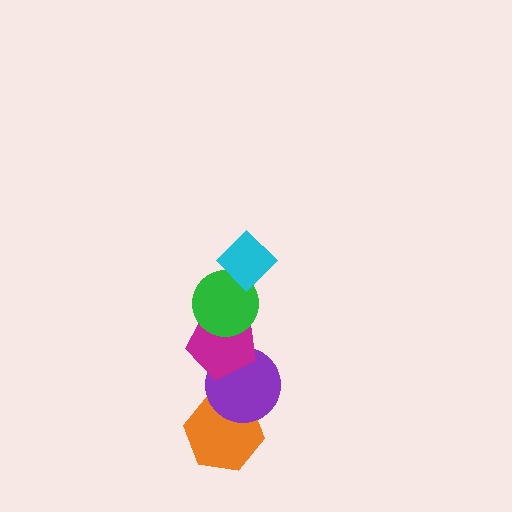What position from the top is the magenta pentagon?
The magenta pentagon is 3rd from the top.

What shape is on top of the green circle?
The cyan diamond is on top of the green circle.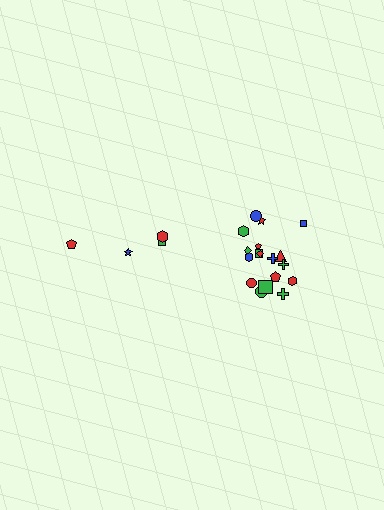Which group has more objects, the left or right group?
The right group.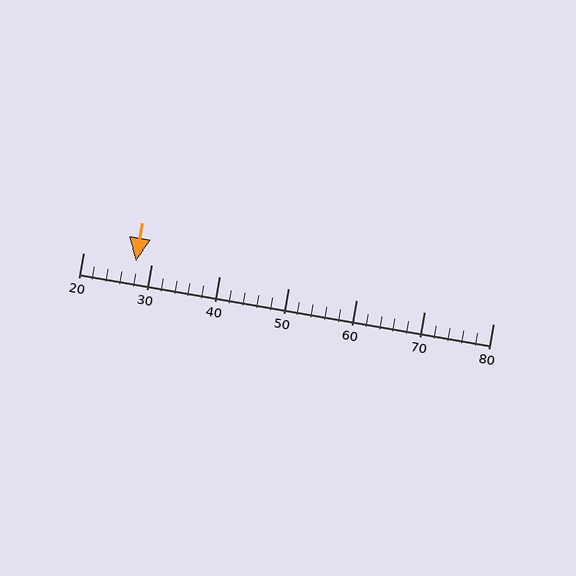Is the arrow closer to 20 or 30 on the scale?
The arrow is closer to 30.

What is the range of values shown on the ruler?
The ruler shows values from 20 to 80.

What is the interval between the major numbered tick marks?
The major tick marks are spaced 10 units apart.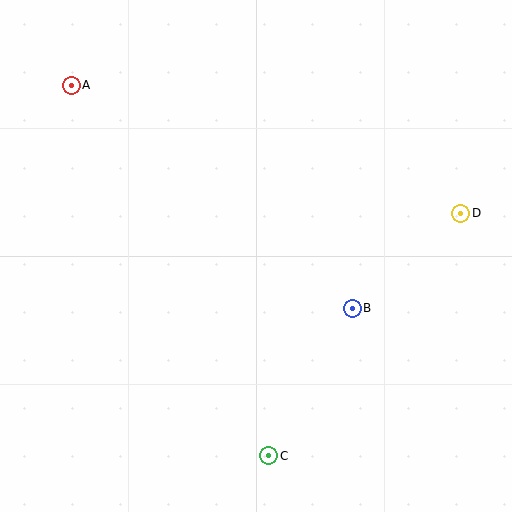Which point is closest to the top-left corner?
Point A is closest to the top-left corner.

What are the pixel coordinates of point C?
Point C is at (269, 456).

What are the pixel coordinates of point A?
Point A is at (71, 85).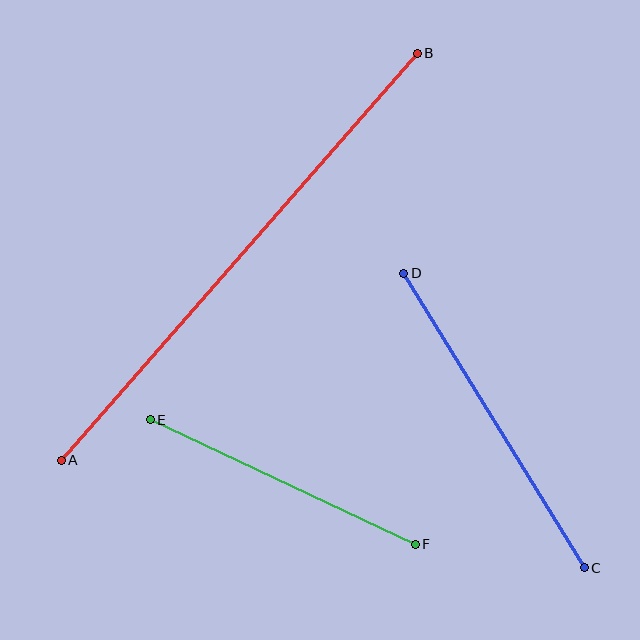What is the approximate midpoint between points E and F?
The midpoint is at approximately (283, 482) pixels.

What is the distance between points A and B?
The distance is approximately 541 pixels.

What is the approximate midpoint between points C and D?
The midpoint is at approximately (494, 421) pixels.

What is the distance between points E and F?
The distance is approximately 292 pixels.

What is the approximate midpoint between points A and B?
The midpoint is at approximately (239, 257) pixels.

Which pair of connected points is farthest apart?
Points A and B are farthest apart.